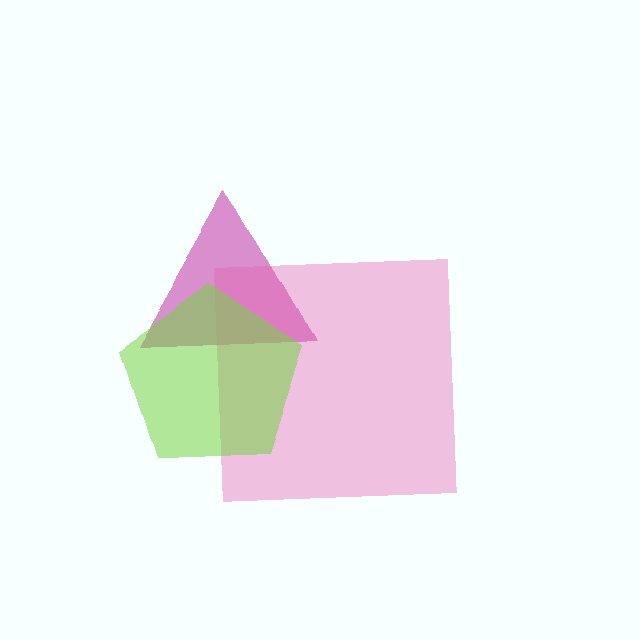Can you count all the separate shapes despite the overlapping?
Yes, there are 3 separate shapes.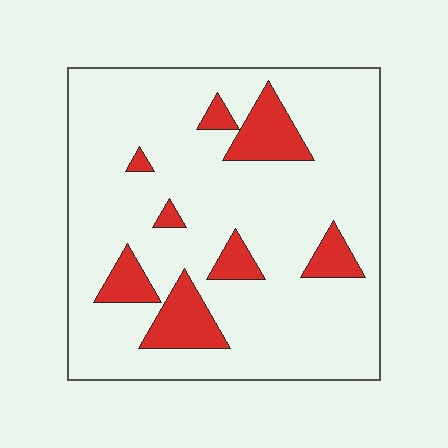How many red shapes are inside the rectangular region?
8.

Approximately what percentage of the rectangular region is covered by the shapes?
Approximately 15%.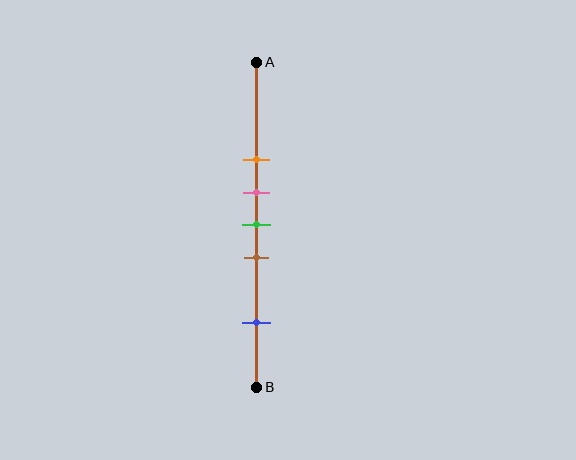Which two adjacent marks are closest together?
The pink and green marks are the closest adjacent pair.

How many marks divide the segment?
There are 5 marks dividing the segment.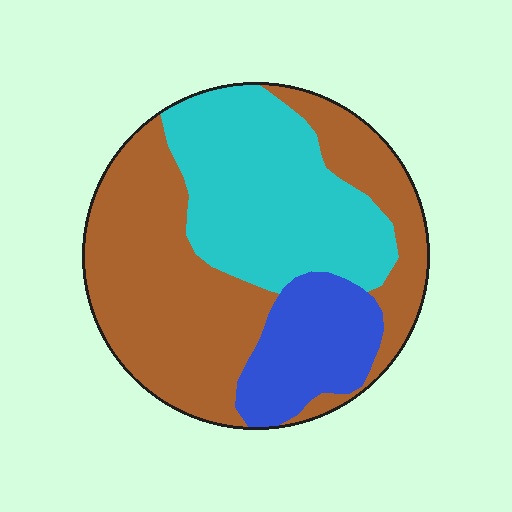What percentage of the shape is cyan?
Cyan takes up between a quarter and a half of the shape.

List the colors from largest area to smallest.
From largest to smallest: brown, cyan, blue.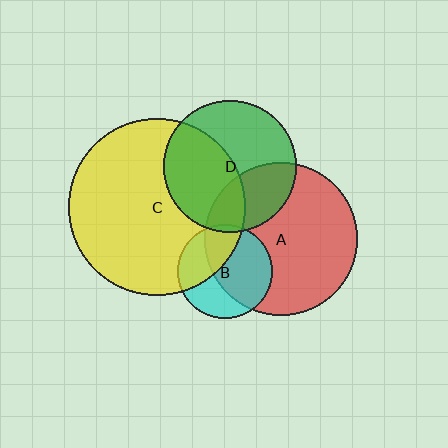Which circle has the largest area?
Circle C (yellow).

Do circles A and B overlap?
Yes.